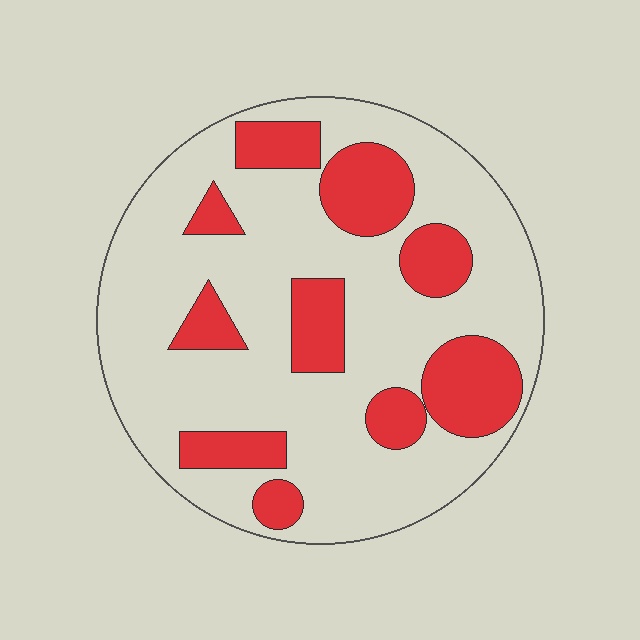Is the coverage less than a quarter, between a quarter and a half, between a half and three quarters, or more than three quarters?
Between a quarter and a half.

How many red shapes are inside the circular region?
10.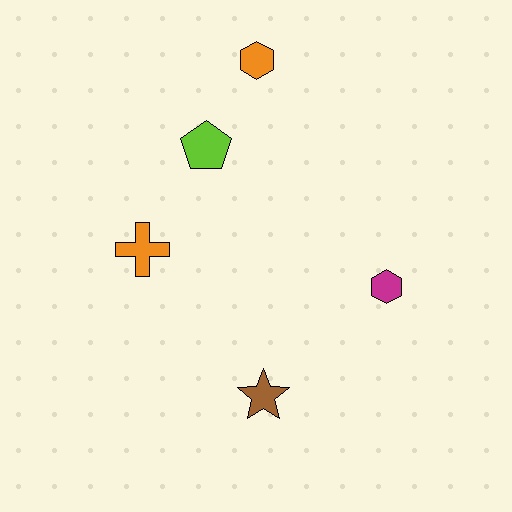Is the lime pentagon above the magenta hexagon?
Yes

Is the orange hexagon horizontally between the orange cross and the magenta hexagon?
Yes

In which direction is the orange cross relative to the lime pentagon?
The orange cross is below the lime pentagon.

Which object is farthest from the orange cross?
The magenta hexagon is farthest from the orange cross.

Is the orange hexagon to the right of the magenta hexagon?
No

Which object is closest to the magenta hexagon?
The brown star is closest to the magenta hexagon.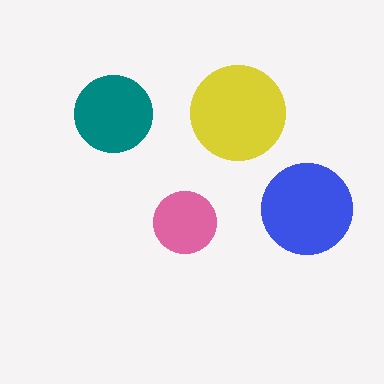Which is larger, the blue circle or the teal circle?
The blue one.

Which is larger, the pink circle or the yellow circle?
The yellow one.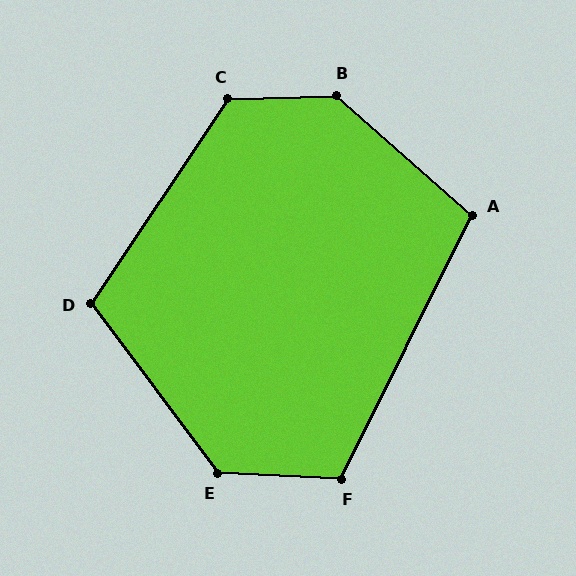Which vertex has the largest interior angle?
B, at approximately 137 degrees.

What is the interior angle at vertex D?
Approximately 109 degrees (obtuse).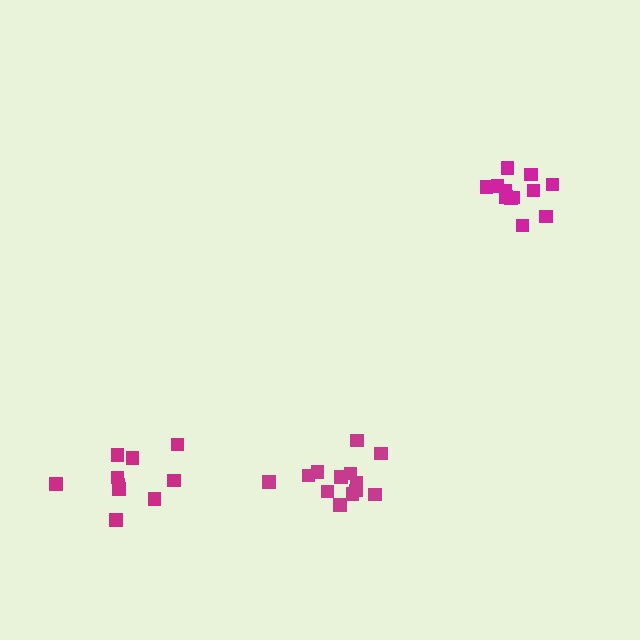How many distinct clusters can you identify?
There are 3 distinct clusters.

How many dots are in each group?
Group 1: 13 dots, Group 2: 10 dots, Group 3: 12 dots (35 total).